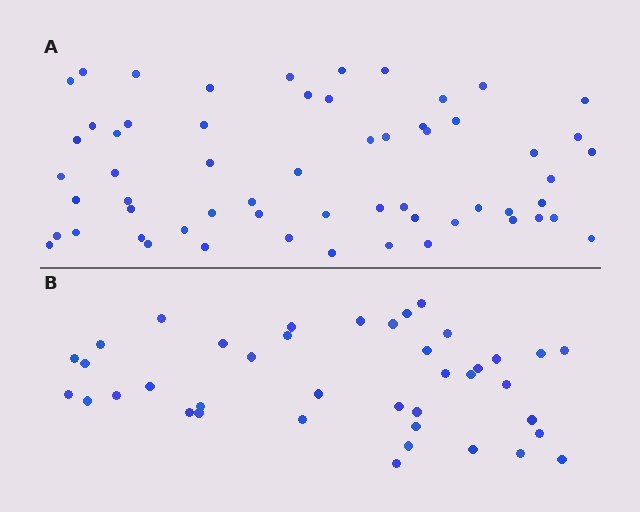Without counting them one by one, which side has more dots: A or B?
Region A (the top region) has more dots.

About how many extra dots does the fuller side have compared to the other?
Region A has approximately 20 more dots than region B.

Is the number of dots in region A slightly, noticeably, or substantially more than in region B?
Region A has substantially more. The ratio is roughly 1.5 to 1.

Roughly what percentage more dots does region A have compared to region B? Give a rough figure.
About 50% more.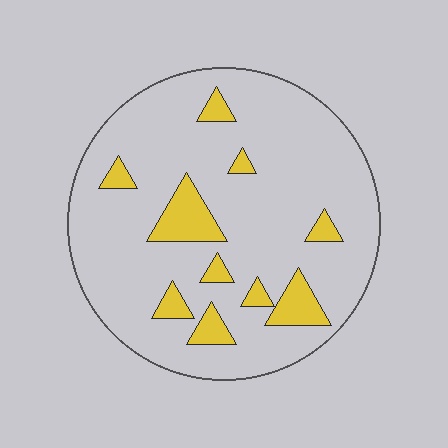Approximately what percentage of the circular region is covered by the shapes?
Approximately 15%.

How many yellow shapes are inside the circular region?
10.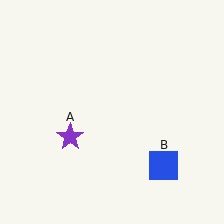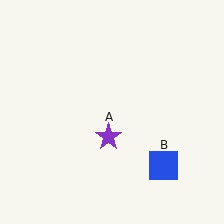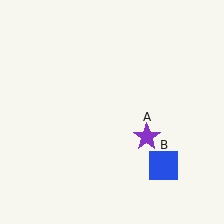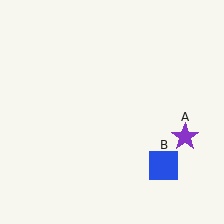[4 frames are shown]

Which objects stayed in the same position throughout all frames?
Blue square (object B) remained stationary.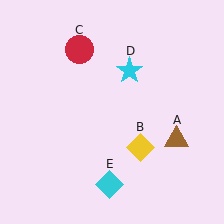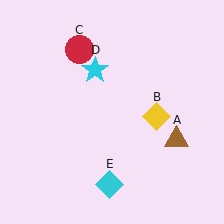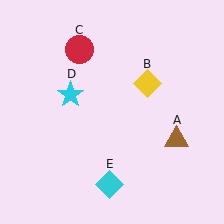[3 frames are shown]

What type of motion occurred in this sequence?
The yellow diamond (object B), cyan star (object D) rotated counterclockwise around the center of the scene.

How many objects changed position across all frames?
2 objects changed position: yellow diamond (object B), cyan star (object D).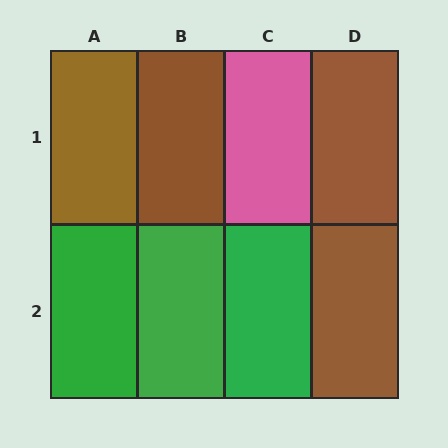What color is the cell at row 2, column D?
Brown.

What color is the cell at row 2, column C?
Green.